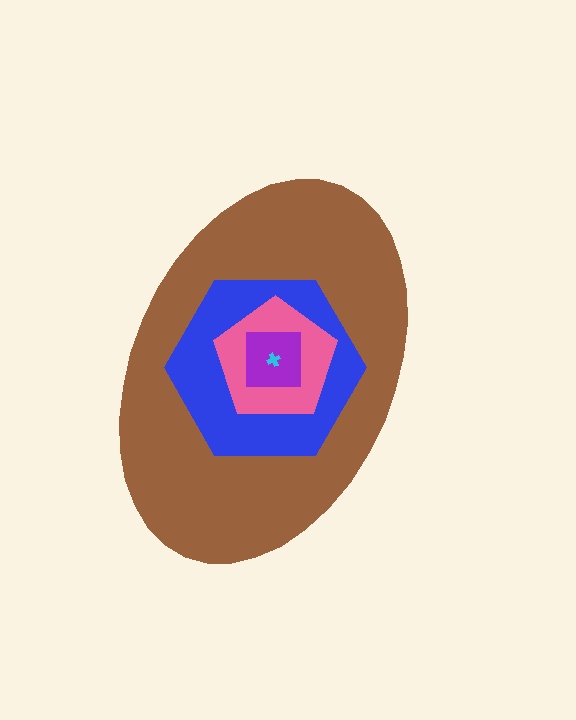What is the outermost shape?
The brown ellipse.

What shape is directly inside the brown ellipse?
The blue hexagon.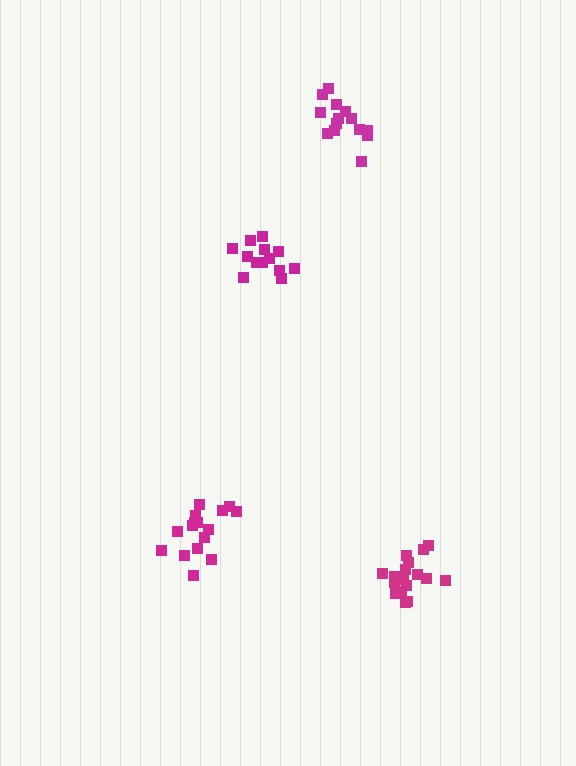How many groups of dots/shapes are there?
There are 4 groups.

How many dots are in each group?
Group 1: 16 dots, Group 2: 17 dots, Group 3: 14 dots, Group 4: 13 dots (60 total).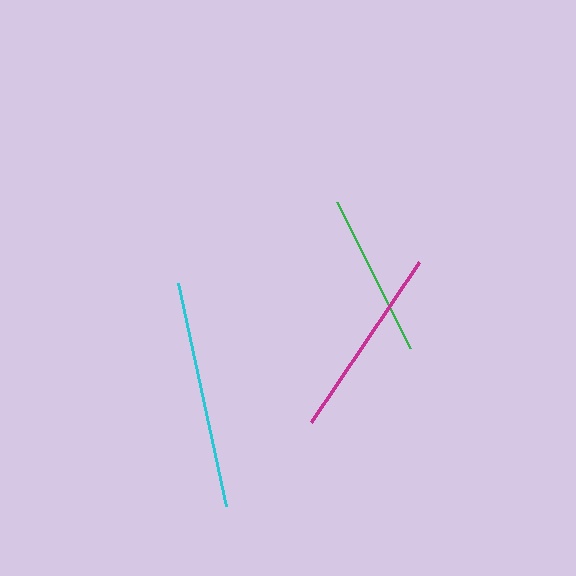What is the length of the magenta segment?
The magenta segment is approximately 194 pixels long.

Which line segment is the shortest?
The green line is the shortest at approximately 164 pixels.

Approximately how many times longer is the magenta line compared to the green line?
The magenta line is approximately 1.2 times the length of the green line.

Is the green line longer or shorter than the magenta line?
The magenta line is longer than the green line.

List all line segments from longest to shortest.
From longest to shortest: cyan, magenta, green.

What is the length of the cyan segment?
The cyan segment is approximately 228 pixels long.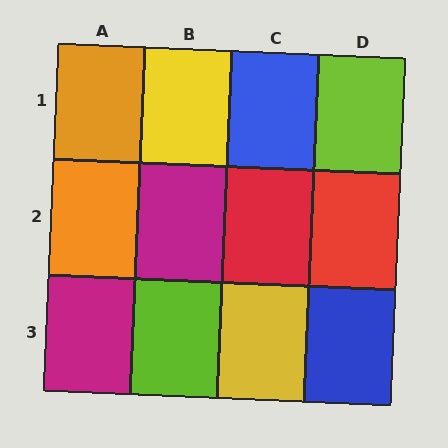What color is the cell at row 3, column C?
Yellow.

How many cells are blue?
2 cells are blue.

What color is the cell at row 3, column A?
Magenta.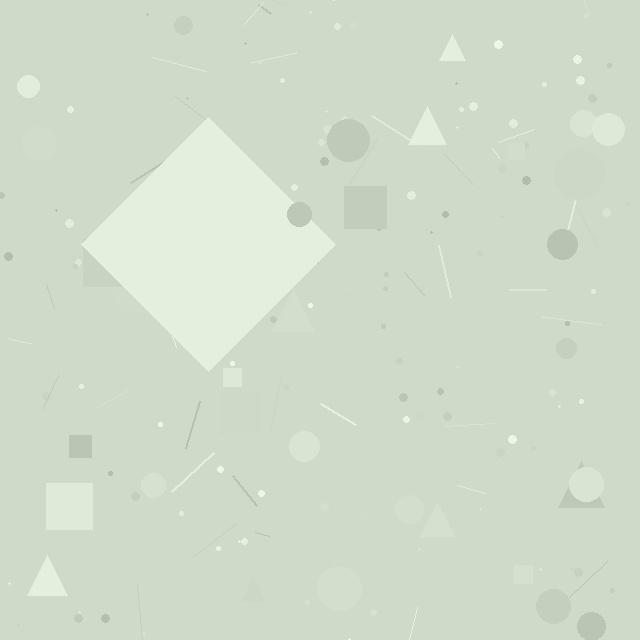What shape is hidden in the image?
A diamond is hidden in the image.